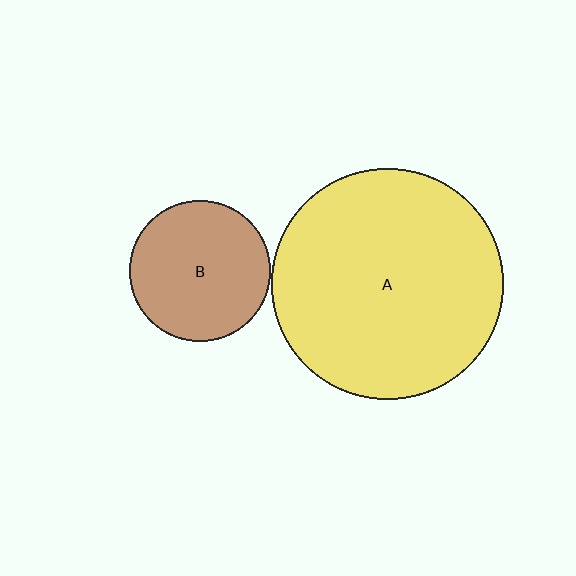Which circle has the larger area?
Circle A (yellow).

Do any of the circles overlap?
No, none of the circles overlap.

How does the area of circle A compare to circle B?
Approximately 2.7 times.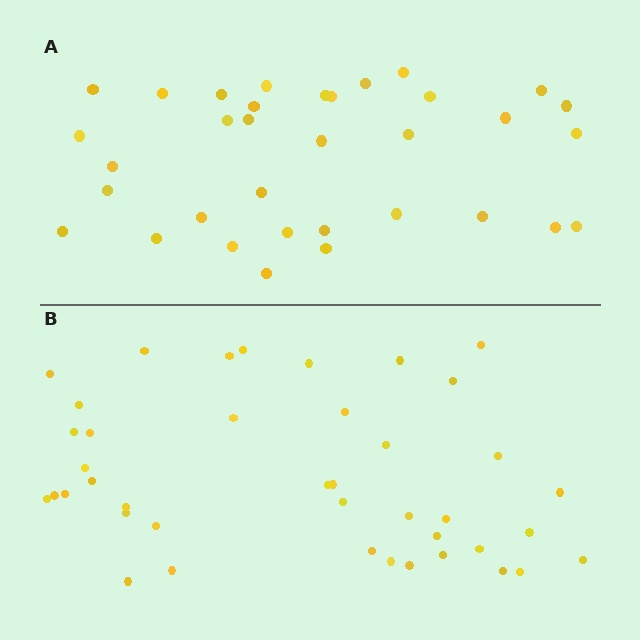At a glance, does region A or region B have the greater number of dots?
Region B (the bottom region) has more dots.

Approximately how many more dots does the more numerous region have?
Region B has roughly 8 or so more dots than region A.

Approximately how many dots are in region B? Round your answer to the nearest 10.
About 40 dots. (The exact count is 41, which rounds to 40.)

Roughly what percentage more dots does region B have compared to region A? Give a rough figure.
About 20% more.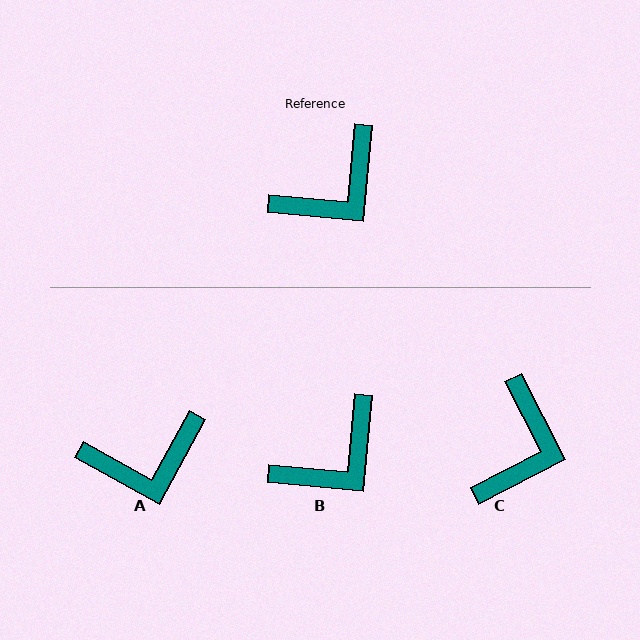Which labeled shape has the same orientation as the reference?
B.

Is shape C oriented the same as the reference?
No, it is off by about 33 degrees.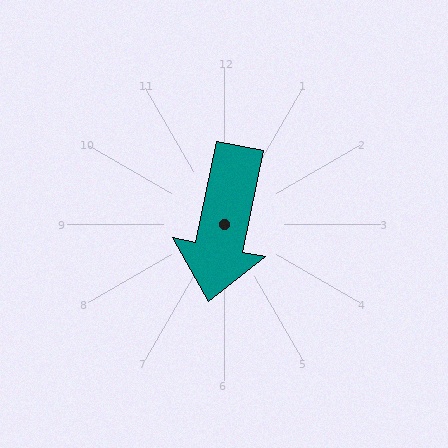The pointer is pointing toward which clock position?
Roughly 6 o'clock.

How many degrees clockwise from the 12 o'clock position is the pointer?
Approximately 191 degrees.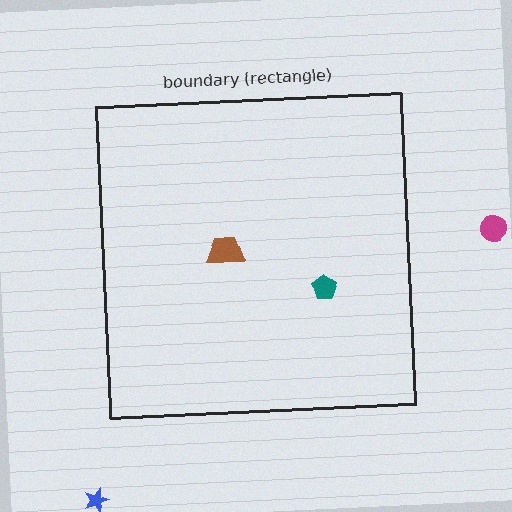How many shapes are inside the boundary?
2 inside, 2 outside.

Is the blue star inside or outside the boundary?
Outside.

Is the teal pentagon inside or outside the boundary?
Inside.